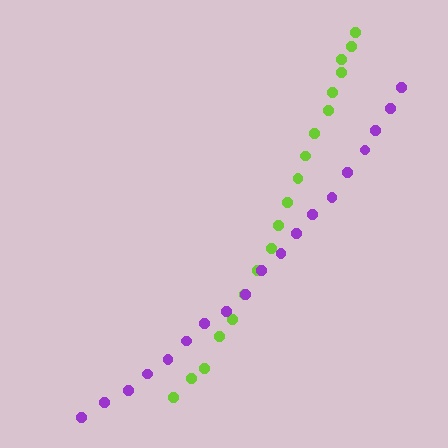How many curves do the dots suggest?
There are 2 distinct paths.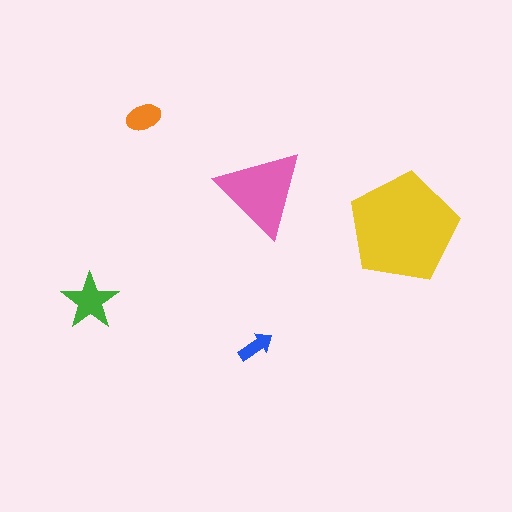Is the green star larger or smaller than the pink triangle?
Smaller.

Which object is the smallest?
The blue arrow.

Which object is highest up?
The orange ellipse is topmost.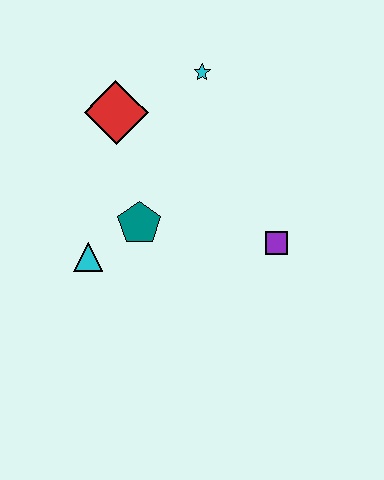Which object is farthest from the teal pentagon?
The cyan star is farthest from the teal pentagon.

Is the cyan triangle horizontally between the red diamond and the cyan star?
No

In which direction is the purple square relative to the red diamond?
The purple square is to the right of the red diamond.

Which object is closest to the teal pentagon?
The cyan triangle is closest to the teal pentagon.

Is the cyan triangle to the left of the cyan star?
Yes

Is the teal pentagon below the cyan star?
Yes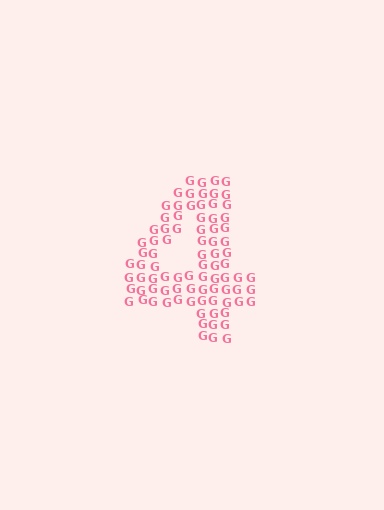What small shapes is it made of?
It is made of small letter G's.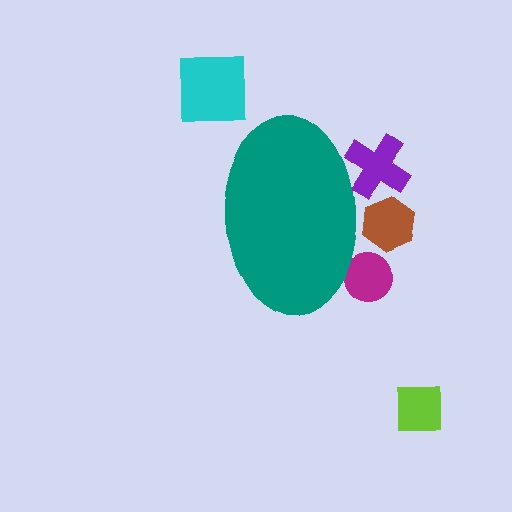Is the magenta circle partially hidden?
Yes, the magenta circle is partially hidden behind the teal ellipse.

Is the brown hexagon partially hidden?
Yes, the brown hexagon is partially hidden behind the teal ellipse.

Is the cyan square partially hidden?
No, the cyan square is fully visible.